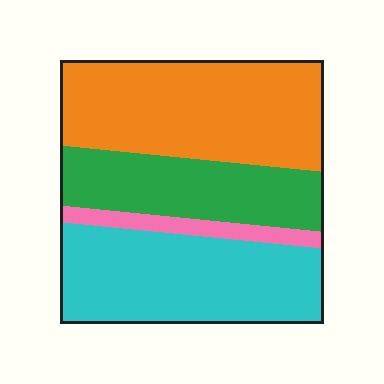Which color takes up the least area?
Pink, at roughly 5%.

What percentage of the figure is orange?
Orange takes up between a third and a half of the figure.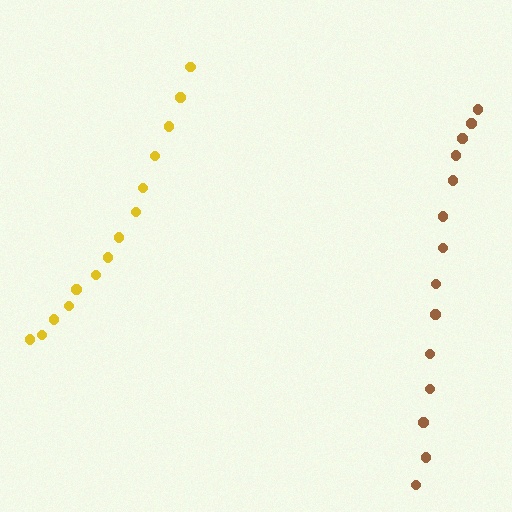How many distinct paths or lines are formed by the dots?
There are 2 distinct paths.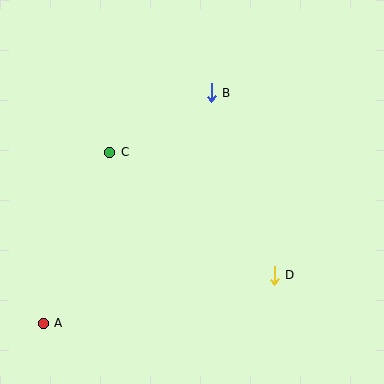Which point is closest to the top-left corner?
Point C is closest to the top-left corner.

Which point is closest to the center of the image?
Point C at (110, 152) is closest to the center.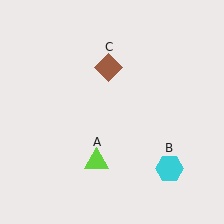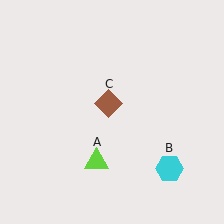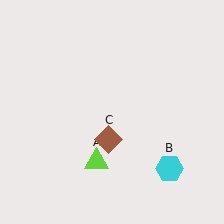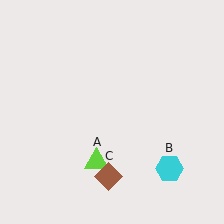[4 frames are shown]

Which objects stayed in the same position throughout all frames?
Lime triangle (object A) and cyan hexagon (object B) remained stationary.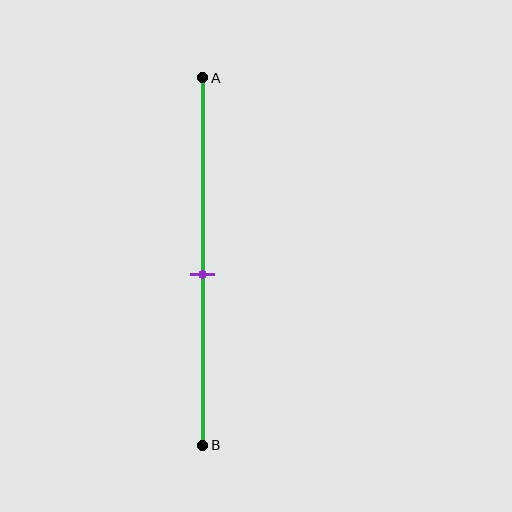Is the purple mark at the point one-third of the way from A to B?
No, the mark is at about 55% from A, not at the 33% one-third point.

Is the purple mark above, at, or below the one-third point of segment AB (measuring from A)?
The purple mark is below the one-third point of segment AB.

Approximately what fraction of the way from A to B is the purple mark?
The purple mark is approximately 55% of the way from A to B.